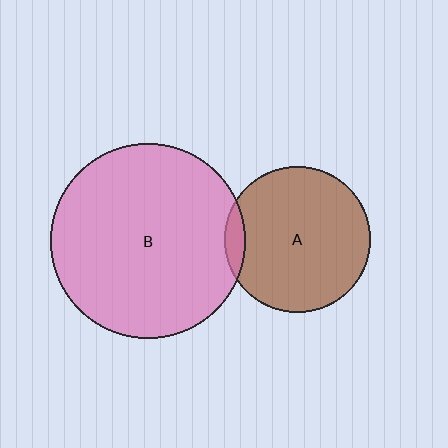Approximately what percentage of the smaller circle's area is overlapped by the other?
Approximately 5%.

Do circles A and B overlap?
Yes.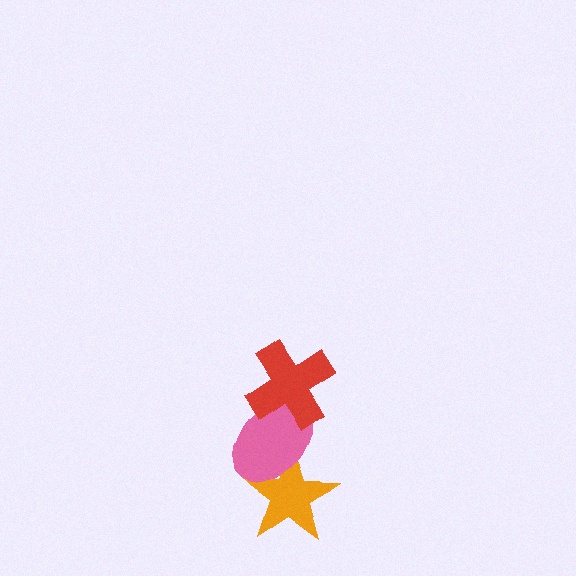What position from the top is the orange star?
The orange star is 3rd from the top.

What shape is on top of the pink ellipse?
The red cross is on top of the pink ellipse.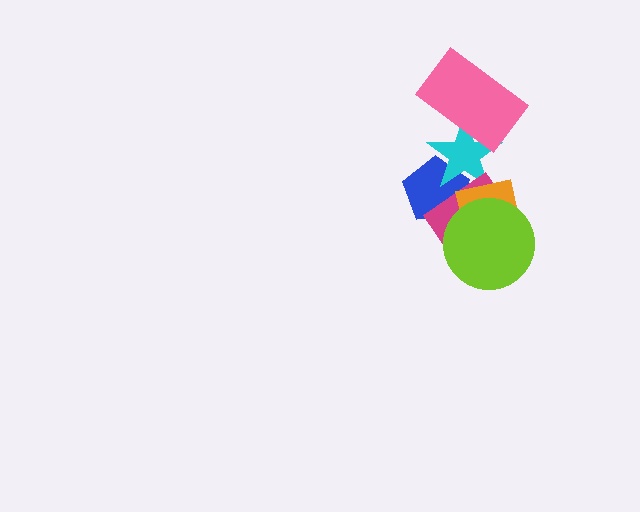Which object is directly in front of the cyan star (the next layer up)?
The magenta rectangle is directly in front of the cyan star.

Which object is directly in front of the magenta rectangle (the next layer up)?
The orange rectangle is directly in front of the magenta rectangle.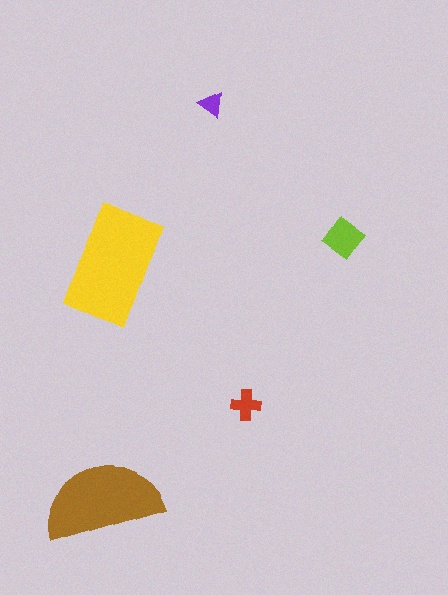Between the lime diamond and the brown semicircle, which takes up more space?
The brown semicircle.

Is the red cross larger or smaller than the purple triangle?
Larger.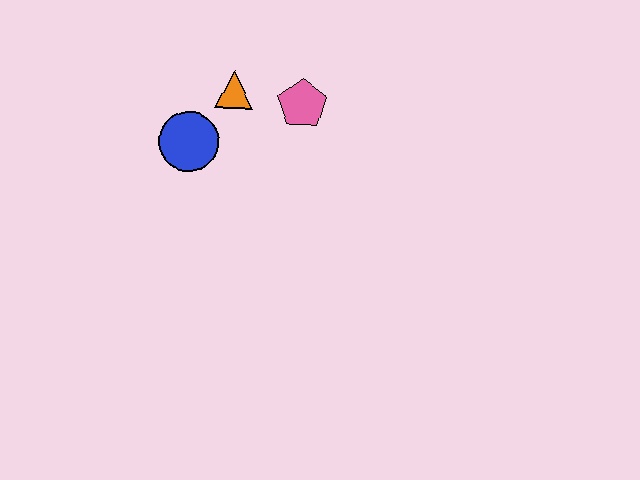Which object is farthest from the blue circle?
The pink pentagon is farthest from the blue circle.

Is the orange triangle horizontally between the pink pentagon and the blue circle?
Yes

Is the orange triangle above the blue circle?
Yes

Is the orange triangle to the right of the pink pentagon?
No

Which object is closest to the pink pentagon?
The orange triangle is closest to the pink pentagon.